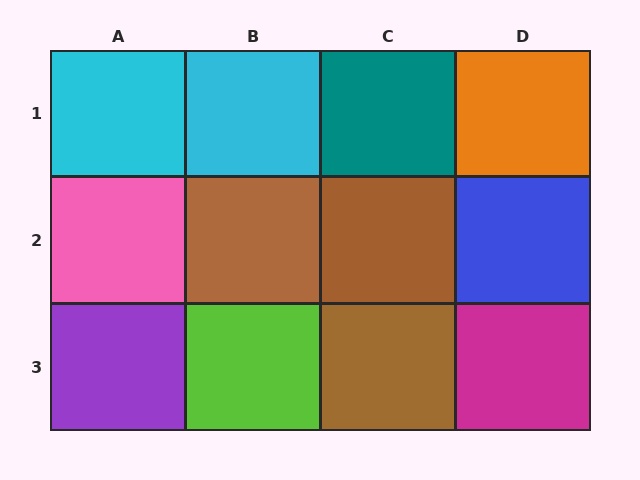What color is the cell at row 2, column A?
Pink.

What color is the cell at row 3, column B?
Lime.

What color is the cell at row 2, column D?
Blue.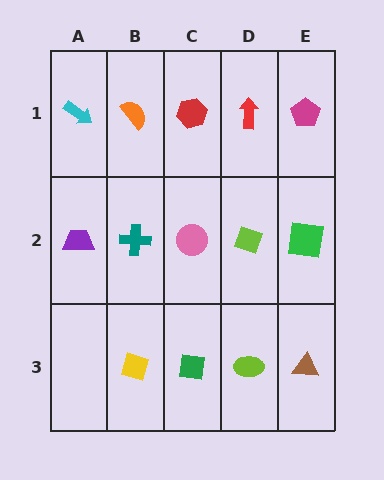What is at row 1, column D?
A red arrow.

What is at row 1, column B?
An orange semicircle.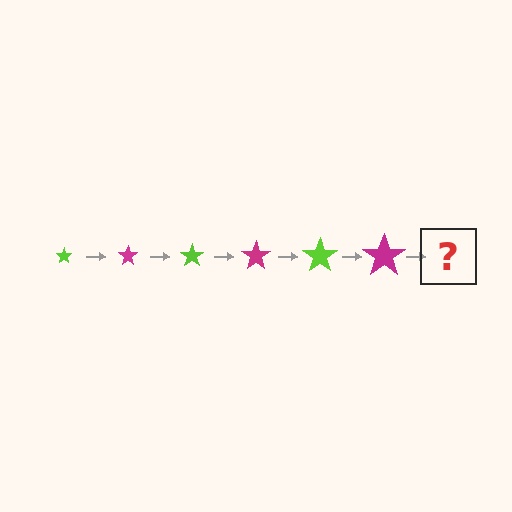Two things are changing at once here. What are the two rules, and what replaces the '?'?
The two rules are that the star grows larger each step and the color cycles through lime and magenta. The '?' should be a lime star, larger than the previous one.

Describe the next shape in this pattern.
It should be a lime star, larger than the previous one.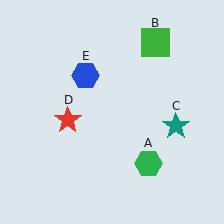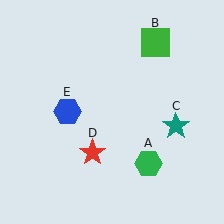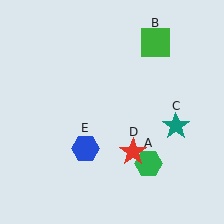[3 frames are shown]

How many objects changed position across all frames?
2 objects changed position: red star (object D), blue hexagon (object E).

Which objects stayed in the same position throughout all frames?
Green hexagon (object A) and green square (object B) and teal star (object C) remained stationary.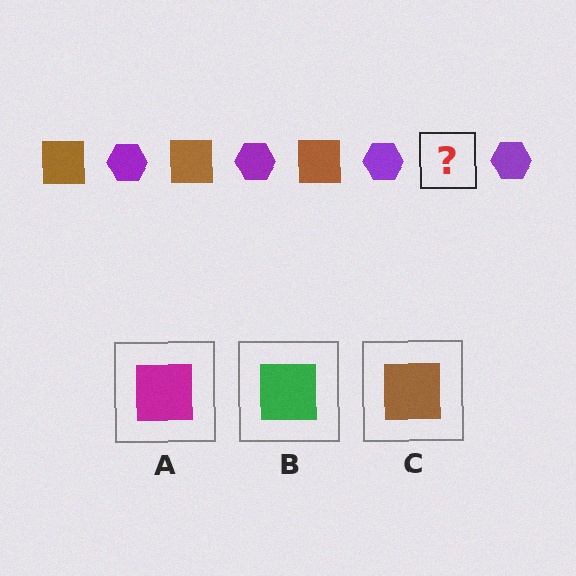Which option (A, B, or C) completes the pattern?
C.